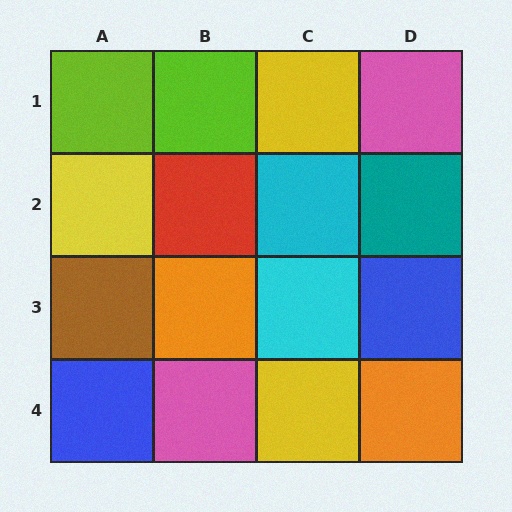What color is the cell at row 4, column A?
Blue.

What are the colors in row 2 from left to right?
Yellow, red, cyan, teal.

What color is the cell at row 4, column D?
Orange.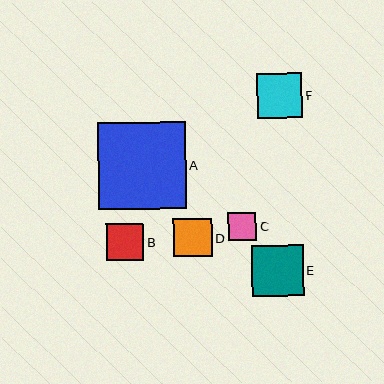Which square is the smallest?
Square C is the smallest with a size of approximately 28 pixels.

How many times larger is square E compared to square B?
Square E is approximately 1.4 times the size of square B.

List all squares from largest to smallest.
From largest to smallest: A, E, F, D, B, C.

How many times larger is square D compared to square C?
Square D is approximately 1.4 times the size of square C.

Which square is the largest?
Square A is the largest with a size of approximately 88 pixels.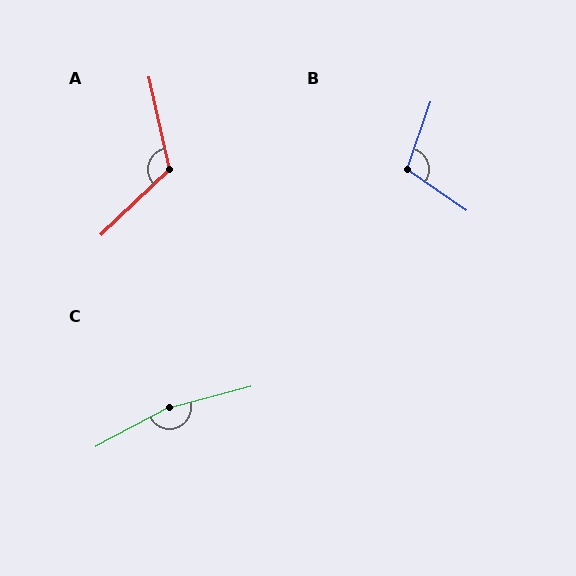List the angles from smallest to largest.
B (106°), A (121°), C (167°).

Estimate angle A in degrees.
Approximately 121 degrees.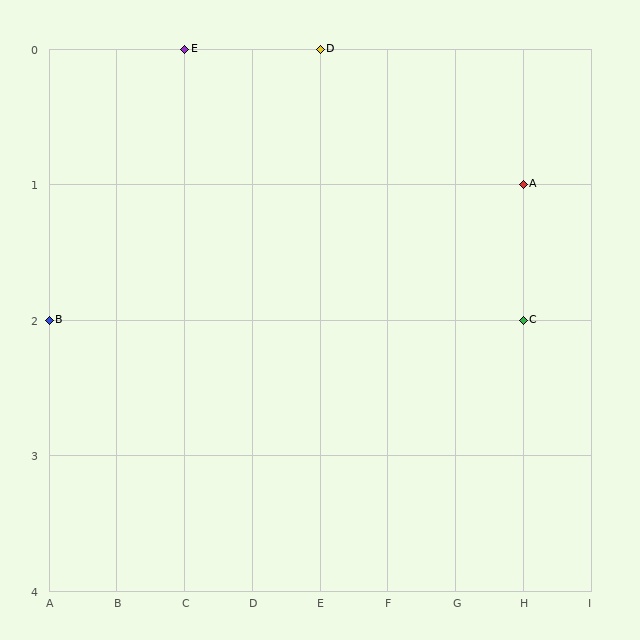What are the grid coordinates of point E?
Point E is at grid coordinates (C, 0).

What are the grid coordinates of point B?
Point B is at grid coordinates (A, 2).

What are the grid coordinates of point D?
Point D is at grid coordinates (E, 0).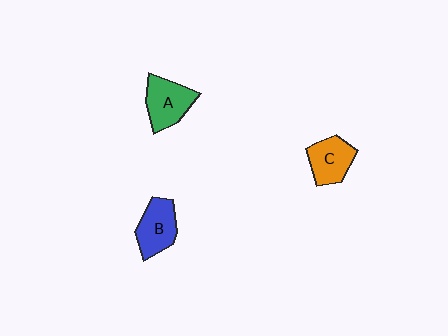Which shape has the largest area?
Shape A (green).